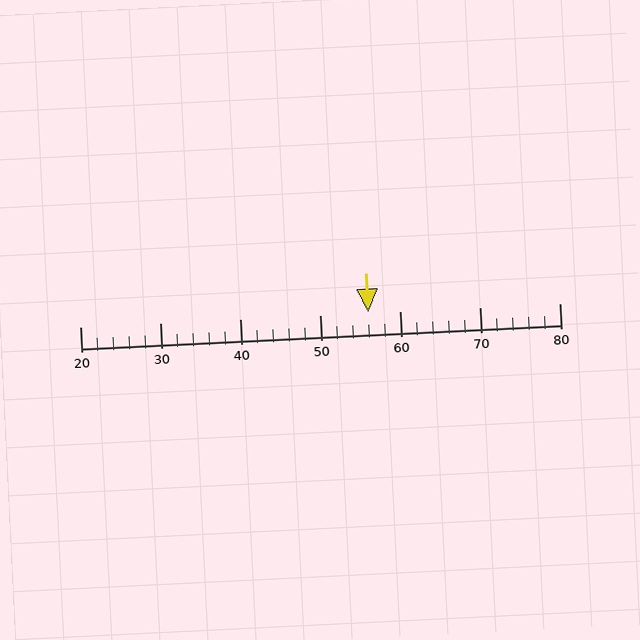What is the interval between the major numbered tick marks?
The major tick marks are spaced 10 units apart.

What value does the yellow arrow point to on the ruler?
The yellow arrow points to approximately 56.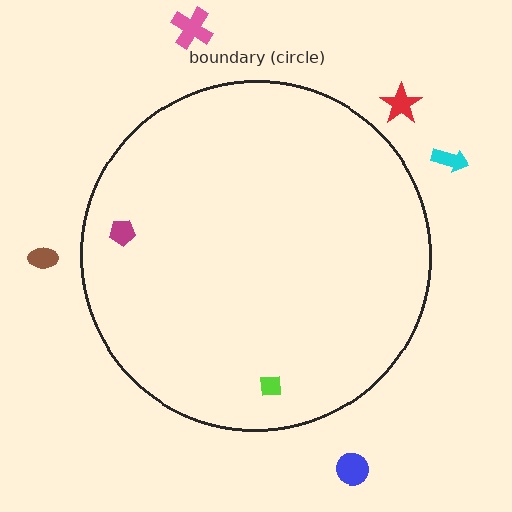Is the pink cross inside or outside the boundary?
Outside.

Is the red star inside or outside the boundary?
Outside.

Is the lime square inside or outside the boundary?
Inside.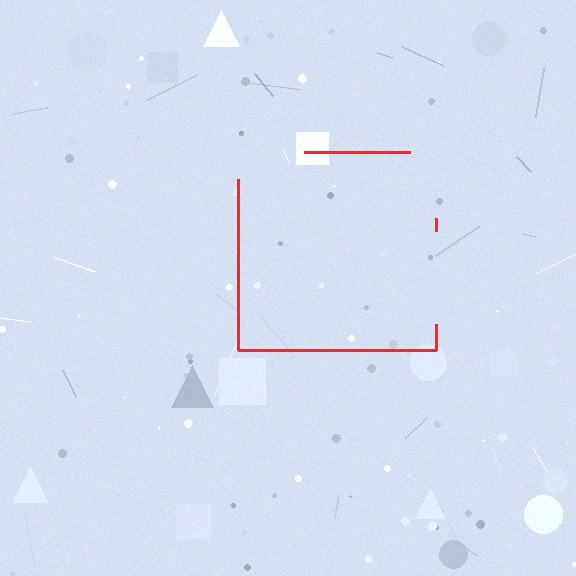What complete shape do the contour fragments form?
The contour fragments form a square.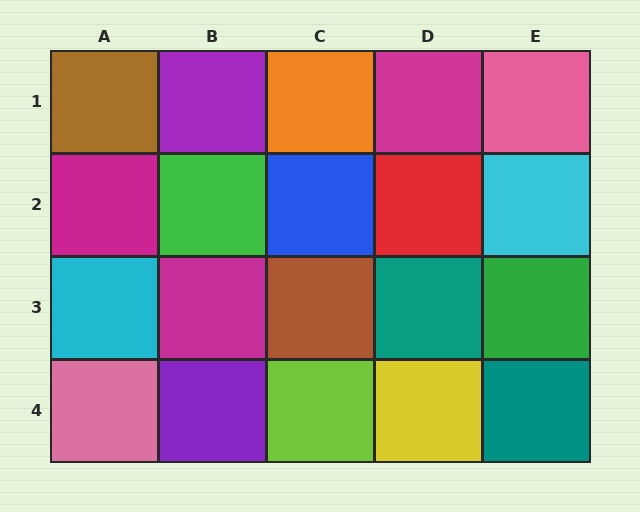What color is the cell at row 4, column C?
Lime.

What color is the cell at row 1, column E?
Pink.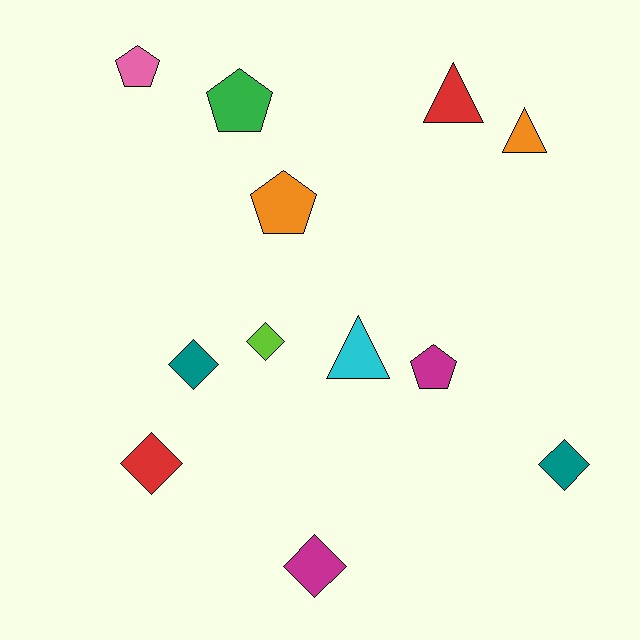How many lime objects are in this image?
There is 1 lime object.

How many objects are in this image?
There are 12 objects.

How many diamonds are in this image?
There are 5 diamonds.